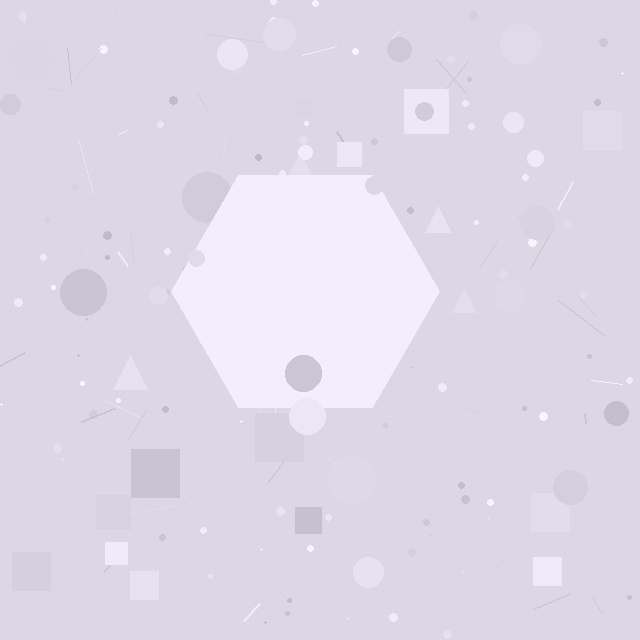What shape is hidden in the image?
A hexagon is hidden in the image.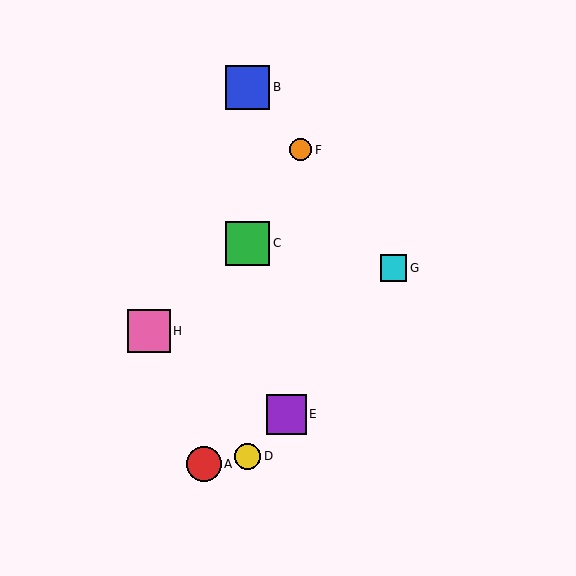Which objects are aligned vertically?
Objects B, C, D are aligned vertically.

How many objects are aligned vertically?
3 objects (B, C, D) are aligned vertically.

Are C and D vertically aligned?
Yes, both are at x≈248.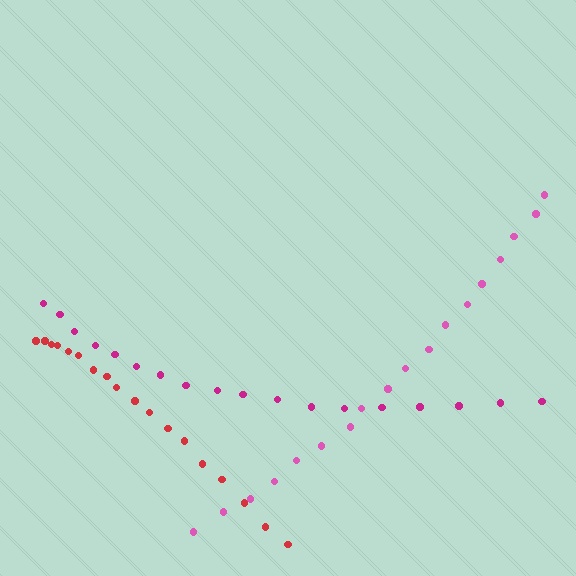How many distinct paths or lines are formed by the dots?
There are 3 distinct paths.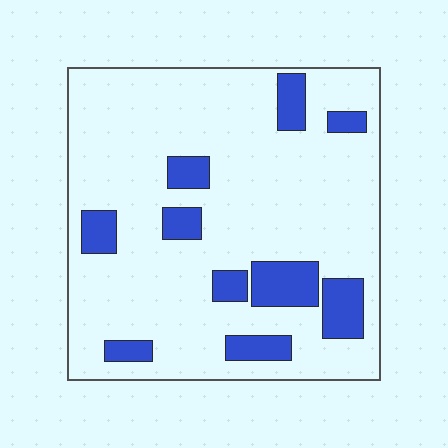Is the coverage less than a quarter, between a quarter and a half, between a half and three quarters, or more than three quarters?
Less than a quarter.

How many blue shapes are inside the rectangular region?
10.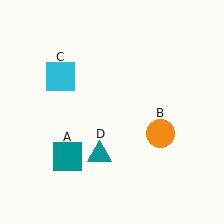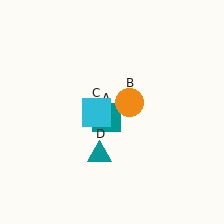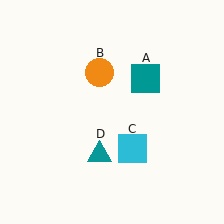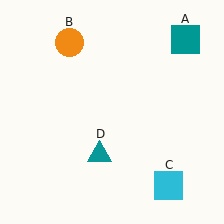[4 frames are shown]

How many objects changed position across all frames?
3 objects changed position: teal square (object A), orange circle (object B), cyan square (object C).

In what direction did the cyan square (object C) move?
The cyan square (object C) moved down and to the right.